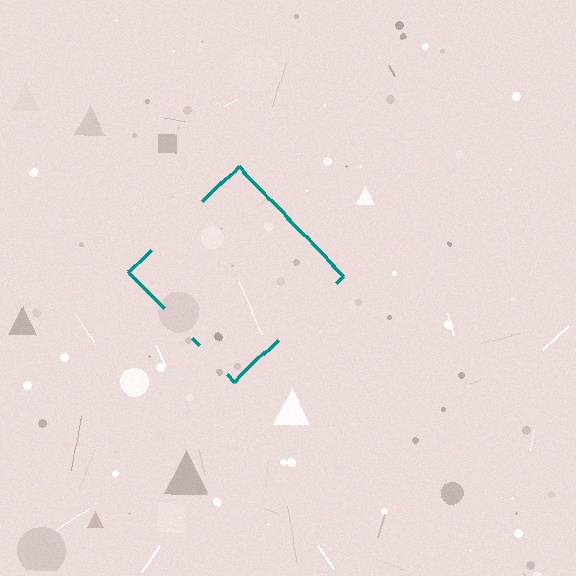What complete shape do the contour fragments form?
The contour fragments form a diamond.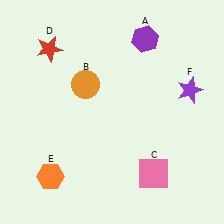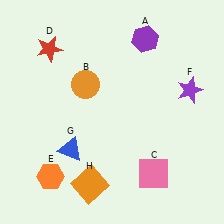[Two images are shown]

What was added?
A blue triangle (G), an orange square (H) were added in Image 2.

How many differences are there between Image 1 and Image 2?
There are 2 differences between the two images.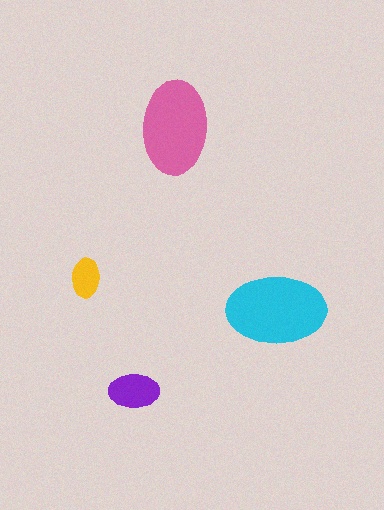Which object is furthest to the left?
The yellow ellipse is leftmost.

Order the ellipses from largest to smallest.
the cyan one, the pink one, the purple one, the yellow one.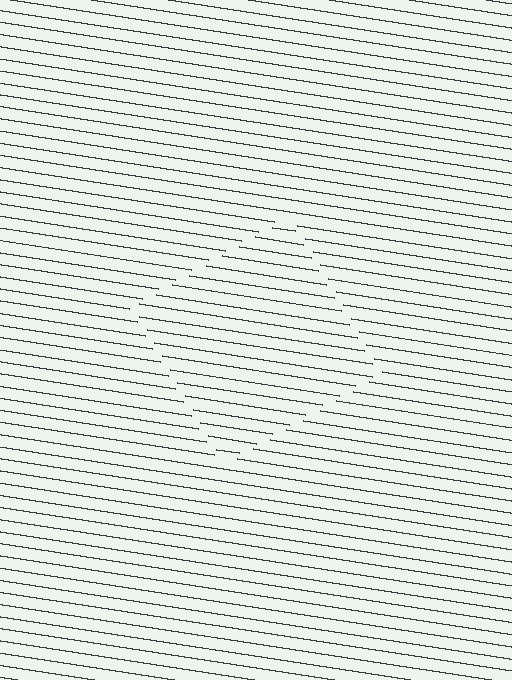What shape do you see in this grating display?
An illusory square. The interior of the shape contains the same grating, shifted by half a period — the contour is defined by the phase discontinuity where line-ends from the inner and outer gratings abut.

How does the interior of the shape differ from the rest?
The interior of the shape contains the same grating, shifted by half a period — the contour is defined by the phase discontinuity where line-ends from the inner and outer gratings abut.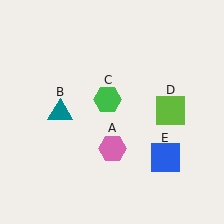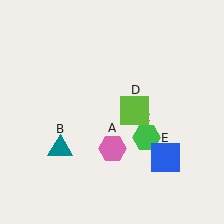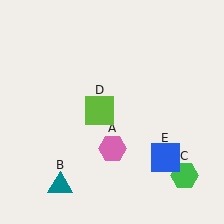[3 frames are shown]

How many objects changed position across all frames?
3 objects changed position: teal triangle (object B), green hexagon (object C), lime square (object D).